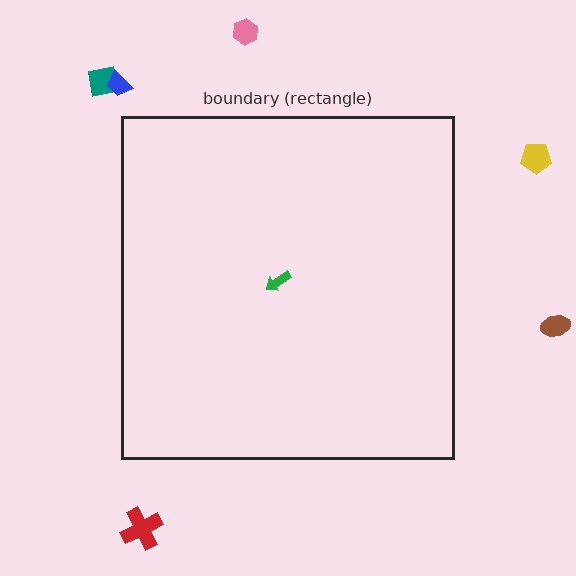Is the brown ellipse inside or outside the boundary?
Outside.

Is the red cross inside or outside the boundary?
Outside.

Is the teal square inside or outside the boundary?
Outside.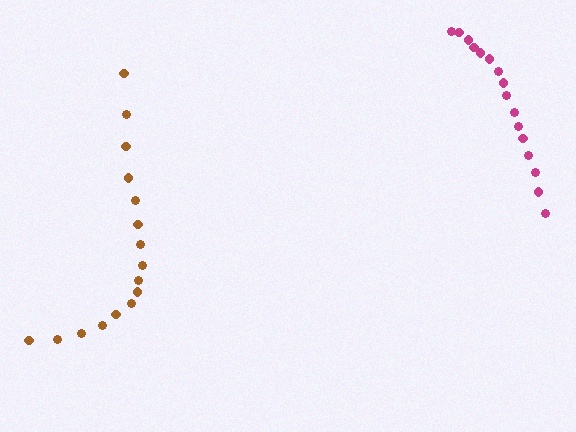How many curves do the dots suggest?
There are 2 distinct paths.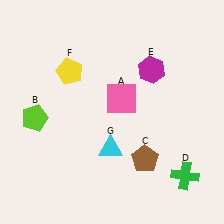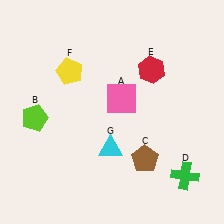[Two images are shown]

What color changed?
The hexagon (E) changed from magenta in Image 1 to red in Image 2.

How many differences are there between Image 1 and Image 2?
There is 1 difference between the two images.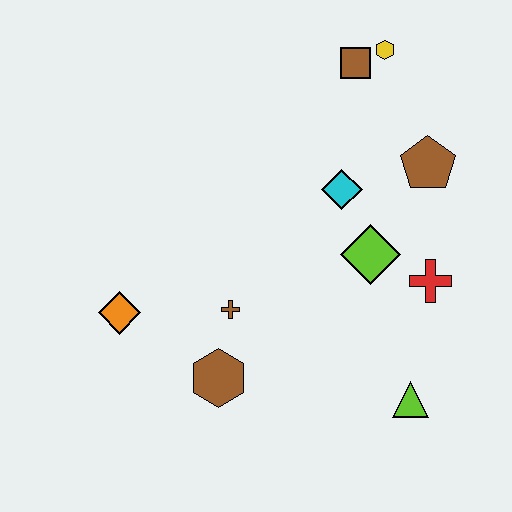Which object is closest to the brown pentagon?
The cyan diamond is closest to the brown pentagon.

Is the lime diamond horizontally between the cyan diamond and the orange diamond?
No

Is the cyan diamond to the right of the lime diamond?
No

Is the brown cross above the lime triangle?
Yes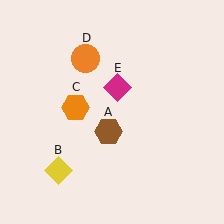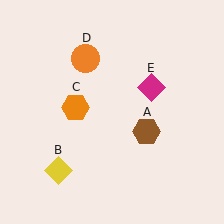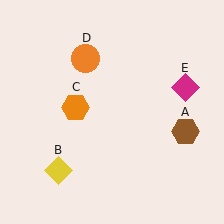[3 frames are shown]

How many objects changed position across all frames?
2 objects changed position: brown hexagon (object A), magenta diamond (object E).